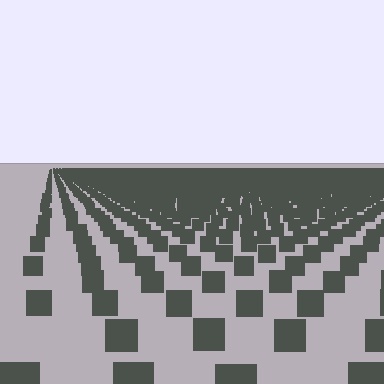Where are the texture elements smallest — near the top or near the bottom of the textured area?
Near the top.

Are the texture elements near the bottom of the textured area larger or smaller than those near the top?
Larger. Near the bottom, elements are closer to the viewer and appear at a bigger on-screen size.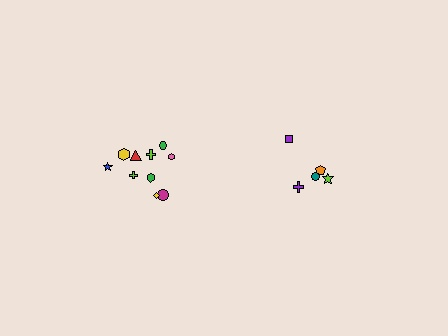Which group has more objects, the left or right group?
The left group.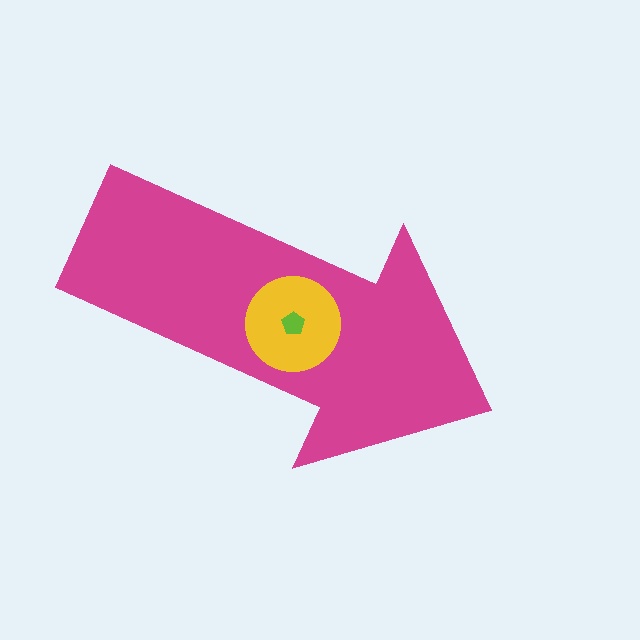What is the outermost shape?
The magenta arrow.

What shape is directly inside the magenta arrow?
The yellow circle.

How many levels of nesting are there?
3.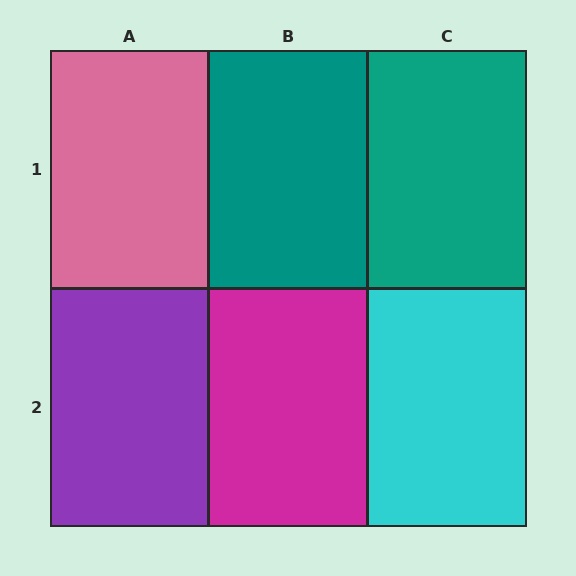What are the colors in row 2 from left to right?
Purple, magenta, cyan.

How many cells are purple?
1 cell is purple.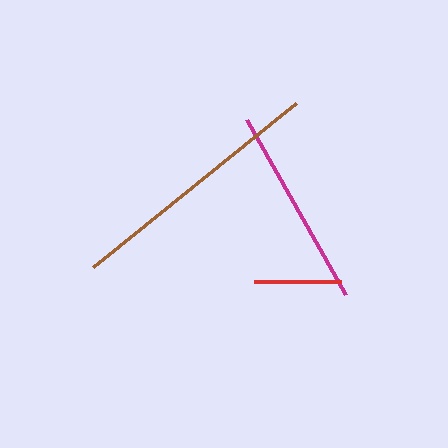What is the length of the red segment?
The red segment is approximately 87 pixels long.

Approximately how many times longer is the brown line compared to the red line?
The brown line is approximately 3.0 times the length of the red line.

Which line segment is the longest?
The brown line is the longest at approximately 261 pixels.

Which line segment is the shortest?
The red line is the shortest at approximately 87 pixels.